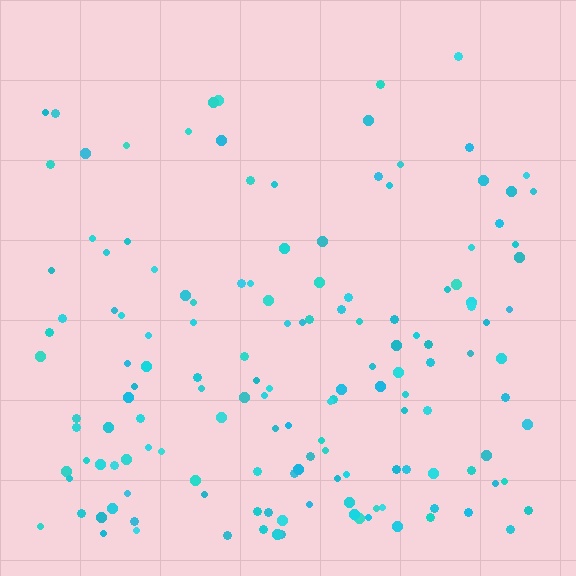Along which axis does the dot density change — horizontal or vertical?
Vertical.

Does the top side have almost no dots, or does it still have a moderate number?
Still a moderate number, just noticeably fewer than the bottom.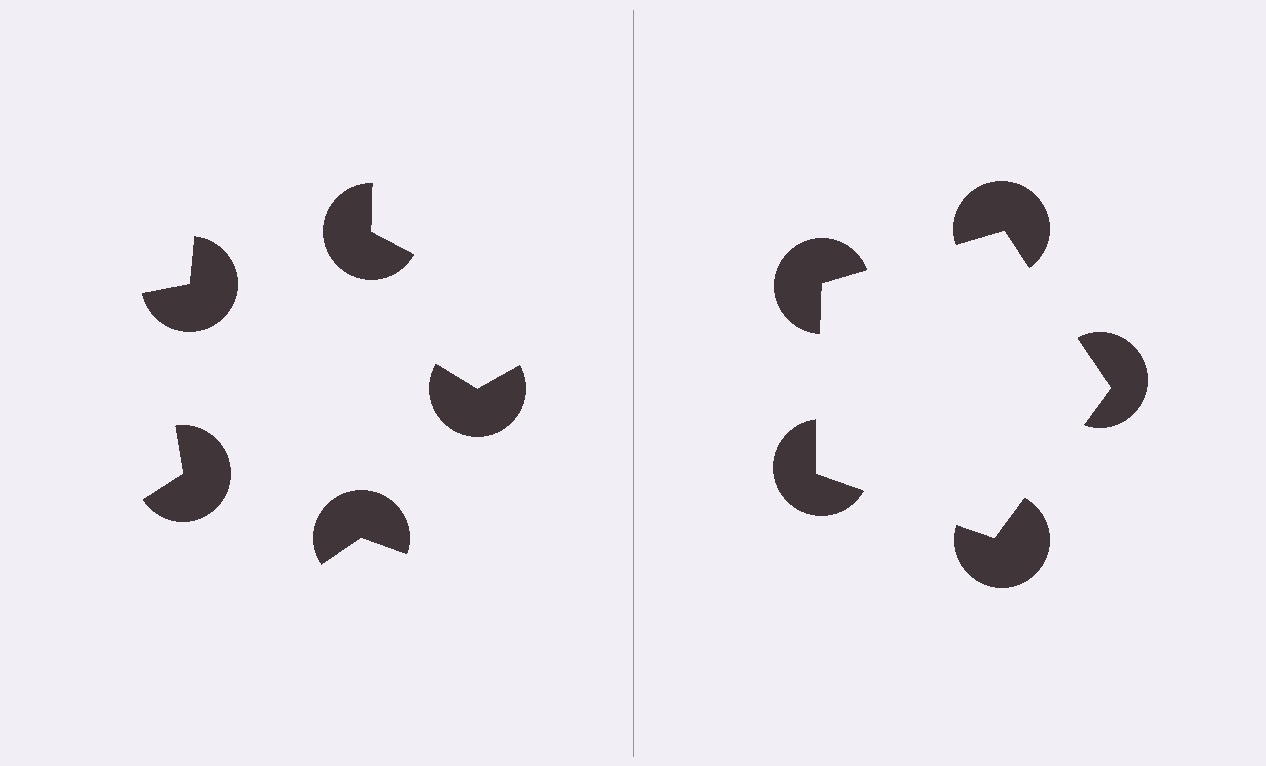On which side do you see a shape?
An illusory pentagon appears on the right side. On the left side the wedge cuts are rotated, so no coherent shape forms.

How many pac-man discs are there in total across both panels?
10 — 5 on each side.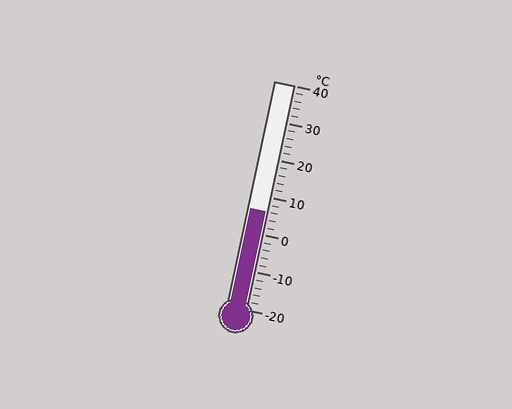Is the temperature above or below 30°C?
The temperature is below 30°C.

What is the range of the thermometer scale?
The thermometer scale ranges from -20°C to 40°C.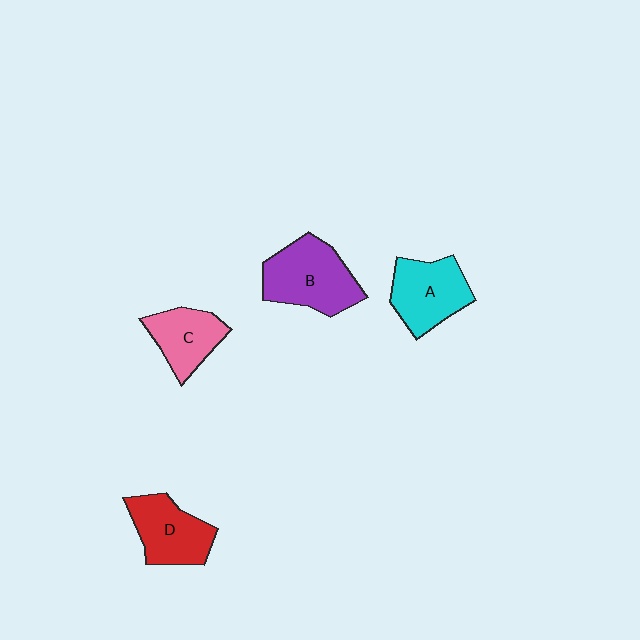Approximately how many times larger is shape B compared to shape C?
Approximately 1.5 times.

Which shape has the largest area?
Shape B (purple).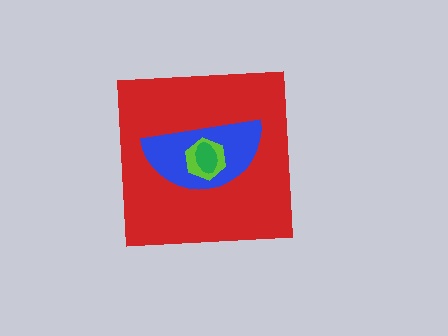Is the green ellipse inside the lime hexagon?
Yes.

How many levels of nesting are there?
4.